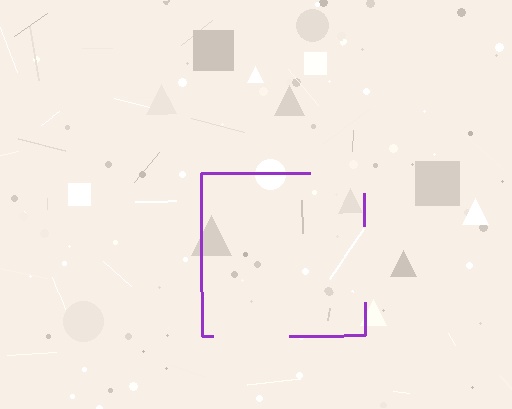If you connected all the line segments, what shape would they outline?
They would outline a square.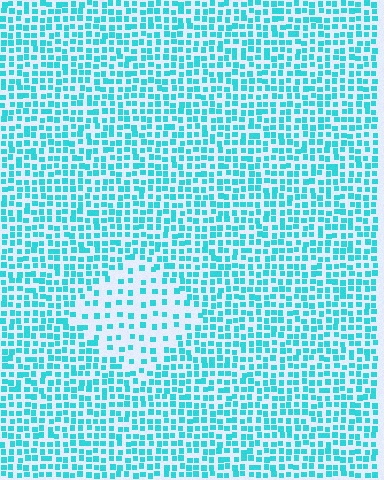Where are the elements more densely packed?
The elements are more densely packed outside the diamond boundary.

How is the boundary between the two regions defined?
The boundary is defined by a change in element density (approximately 2.2x ratio). All elements are the same color, size, and shape.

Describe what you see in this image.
The image contains small cyan elements arranged at two different densities. A diamond-shaped region is visible where the elements are less densely packed than the surrounding area.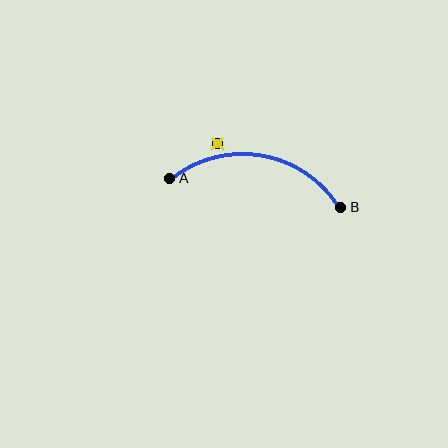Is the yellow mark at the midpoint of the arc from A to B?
No — the yellow mark does not lie on the arc at all. It sits slightly outside the curve.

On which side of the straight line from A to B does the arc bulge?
The arc bulges above the straight line connecting A and B.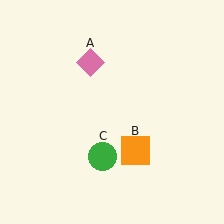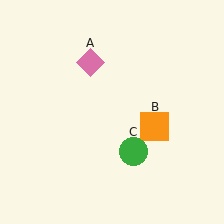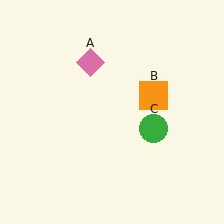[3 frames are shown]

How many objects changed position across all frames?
2 objects changed position: orange square (object B), green circle (object C).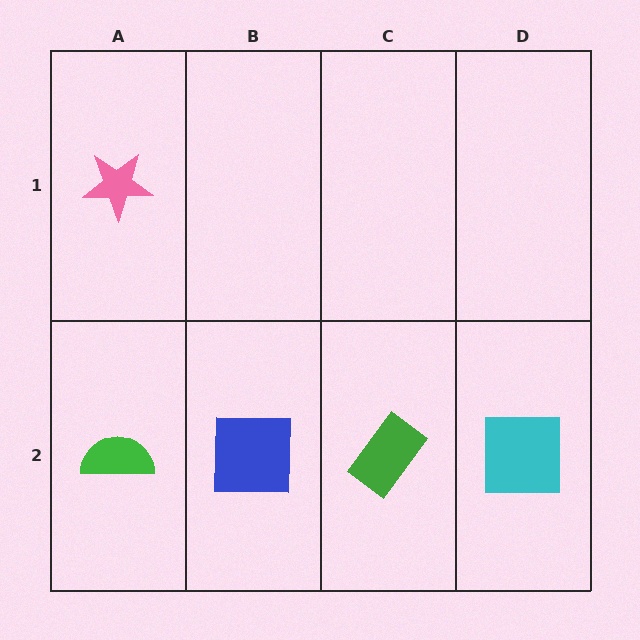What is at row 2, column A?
A green semicircle.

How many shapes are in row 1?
1 shape.